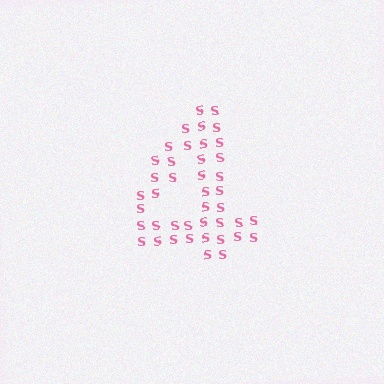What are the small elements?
The small elements are letter S's.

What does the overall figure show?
The overall figure shows the digit 4.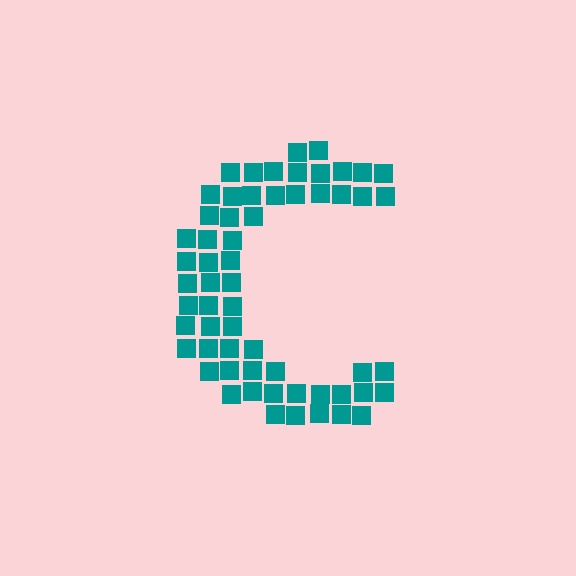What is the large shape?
The large shape is the letter C.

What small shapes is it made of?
It is made of small squares.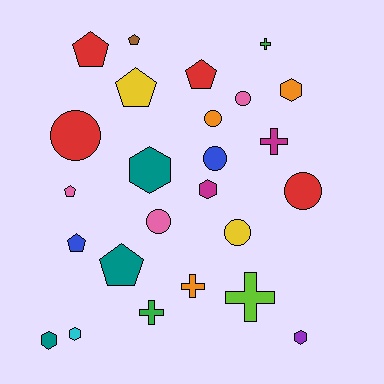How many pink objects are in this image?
There are 3 pink objects.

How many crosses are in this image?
There are 5 crosses.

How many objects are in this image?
There are 25 objects.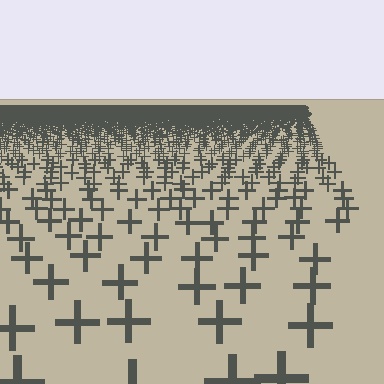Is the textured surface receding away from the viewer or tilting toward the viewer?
The surface is receding away from the viewer. Texture elements get smaller and denser toward the top.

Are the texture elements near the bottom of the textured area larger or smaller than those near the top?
Larger. Near the bottom, elements are closer to the viewer and appear at a bigger on-screen size.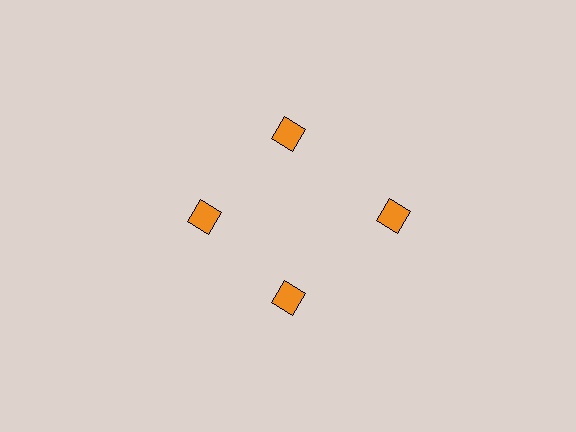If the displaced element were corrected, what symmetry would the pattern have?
It would have 4-fold rotational symmetry — the pattern would map onto itself every 90 degrees.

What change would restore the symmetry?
The symmetry would be restored by moving it inward, back onto the ring so that all 4 diamonds sit at equal angles and equal distance from the center.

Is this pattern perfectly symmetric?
No. The 4 orange diamonds are arranged in a ring, but one element near the 3 o'clock position is pushed outward from the center, breaking the 4-fold rotational symmetry.